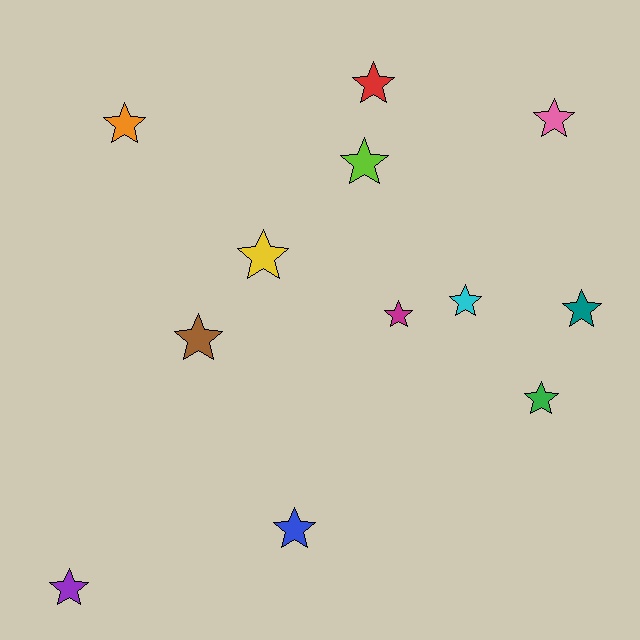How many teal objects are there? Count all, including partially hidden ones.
There is 1 teal object.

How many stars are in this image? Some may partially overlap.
There are 12 stars.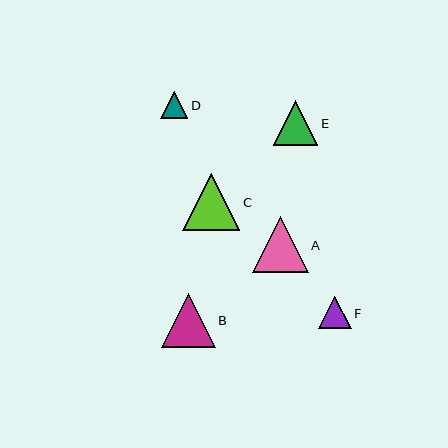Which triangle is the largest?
Triangle C is the largest with a size of approximately 57 pixels.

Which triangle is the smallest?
Triangle D is the smallest with a size of approximately 27 pixels.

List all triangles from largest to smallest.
From largest to smallest: C, A, B, E, F, D.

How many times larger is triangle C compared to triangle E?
Triangle C is approximately 1.3 times the size of triangle E.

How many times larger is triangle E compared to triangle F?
Triangle E is approximately 1.4 times the size of triangle F.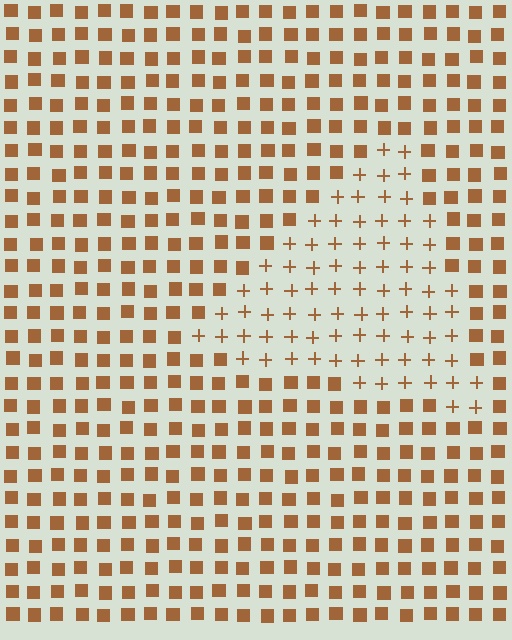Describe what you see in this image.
The image is filled with small brown elements arranged in a uniform grid. A triangle-shaped region contains plus signs, while the surrounding area contains squares. The boundary is defined purely by the change in element shape.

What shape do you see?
I see a triangle.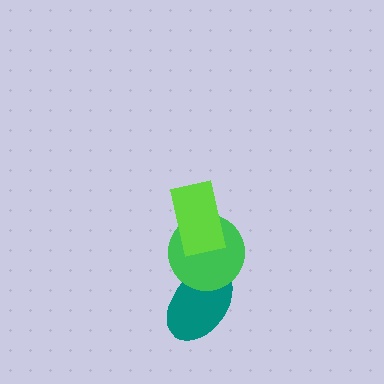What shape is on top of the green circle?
The lime rectangle is on top of the green circle.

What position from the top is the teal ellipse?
The teal ellipse is 3rd from the top.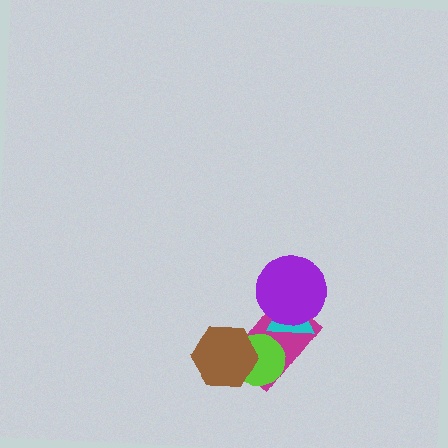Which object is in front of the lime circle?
The brown hexagon is in front of the lime circle.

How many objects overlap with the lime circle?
2 objects overlap with the lime circle.